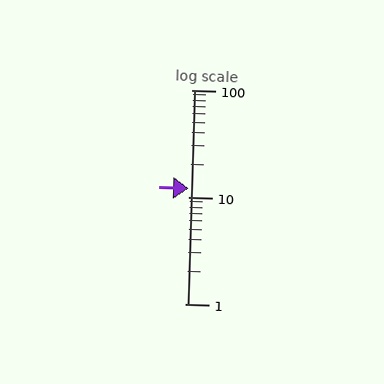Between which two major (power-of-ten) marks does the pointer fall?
The pointer is between 10 and 100.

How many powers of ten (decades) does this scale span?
The scale spans 2 decades, from 1 to 100.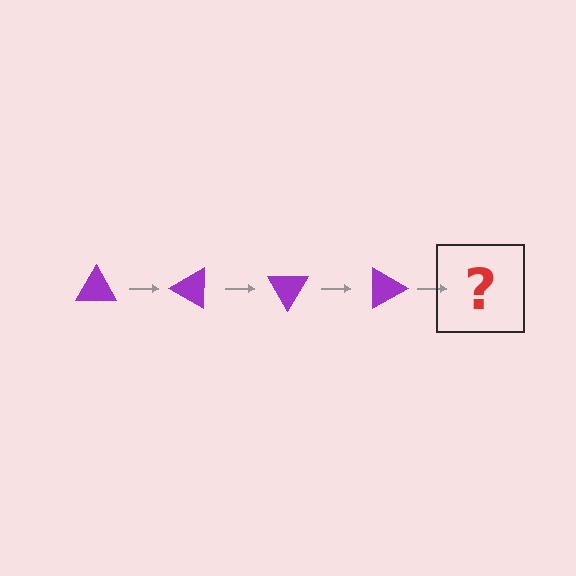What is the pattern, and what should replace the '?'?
The pattern is that the triangle rotates 30 degrees each step. The '?' should be a purple triangle rotated 120 degrees.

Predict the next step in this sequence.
The next step is a purple triangle rotated 120 degrees.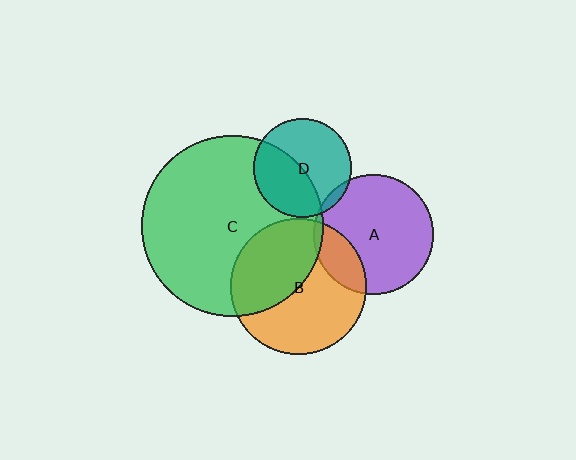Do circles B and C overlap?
Yes.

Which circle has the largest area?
Circle C (green).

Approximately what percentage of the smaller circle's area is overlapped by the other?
Approximately 45%.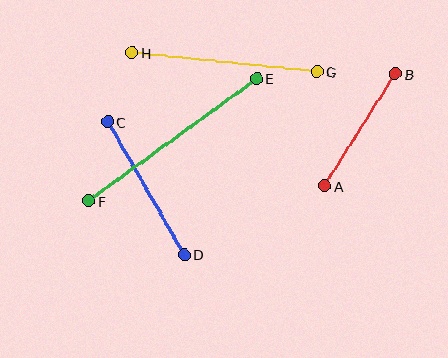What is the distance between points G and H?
The distance is approximately 186 pixels.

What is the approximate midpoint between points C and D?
The midpoint is at approximately (146, 188) pixels.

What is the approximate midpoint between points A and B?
The midpoint is at approximately (360, 130) pixels.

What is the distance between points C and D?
The distance is approximately 153 pixels.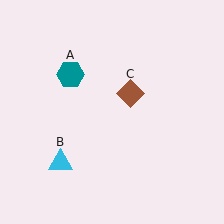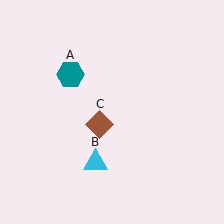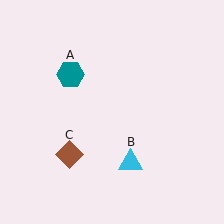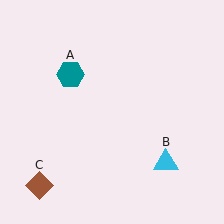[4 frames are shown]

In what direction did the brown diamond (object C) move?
The brown diamond (object C) moved down and to the left.